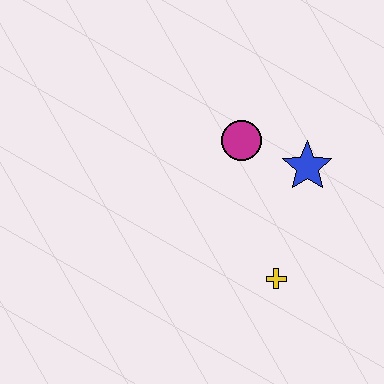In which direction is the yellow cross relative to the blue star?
The yellow cross is below the blue star.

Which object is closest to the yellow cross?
The blue star is closest to the yellow cross.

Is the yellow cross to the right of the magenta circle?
Yes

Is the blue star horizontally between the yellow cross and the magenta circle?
No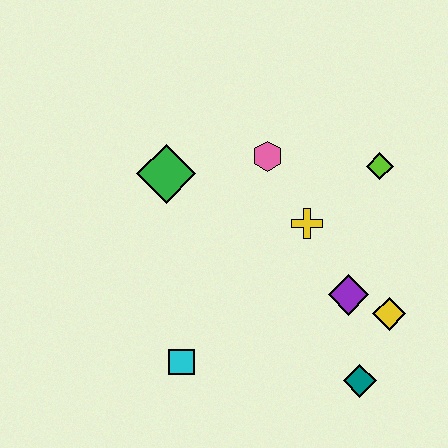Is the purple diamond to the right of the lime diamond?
No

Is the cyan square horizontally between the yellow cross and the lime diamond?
No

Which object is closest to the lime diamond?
The yellow cross is closest to the lime diamond.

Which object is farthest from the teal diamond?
The green diamond is farthest from the teal diamond.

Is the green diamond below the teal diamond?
No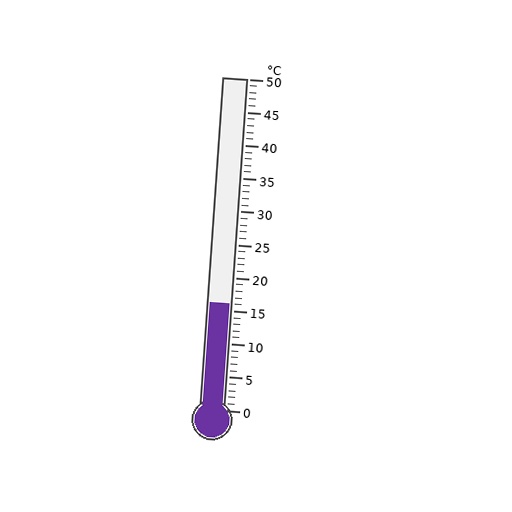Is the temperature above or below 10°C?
The temperature is above 10°C.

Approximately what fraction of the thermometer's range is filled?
The thermometer is filled to approximately 30% of its range.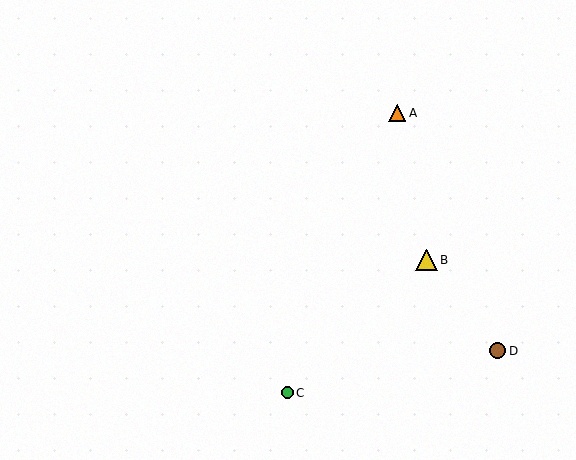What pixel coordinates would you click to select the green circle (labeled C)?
Click at (287, 393) to select the green circle C.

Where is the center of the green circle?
The center of the green circle is at (287, 393).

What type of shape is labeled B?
Shape B is a yellow triangle.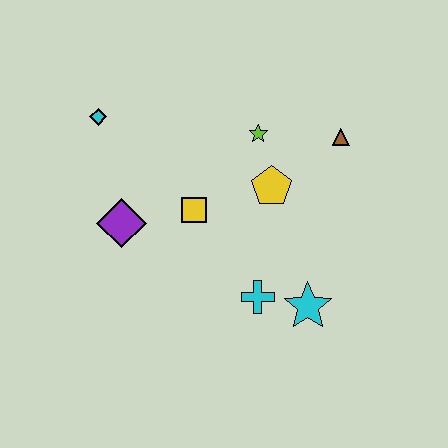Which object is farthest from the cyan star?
The cyan diamond is farthest from the cyan star.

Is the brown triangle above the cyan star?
Yes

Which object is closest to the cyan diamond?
The purple diamond is closest to the cyan diamond.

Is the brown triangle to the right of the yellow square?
Yes